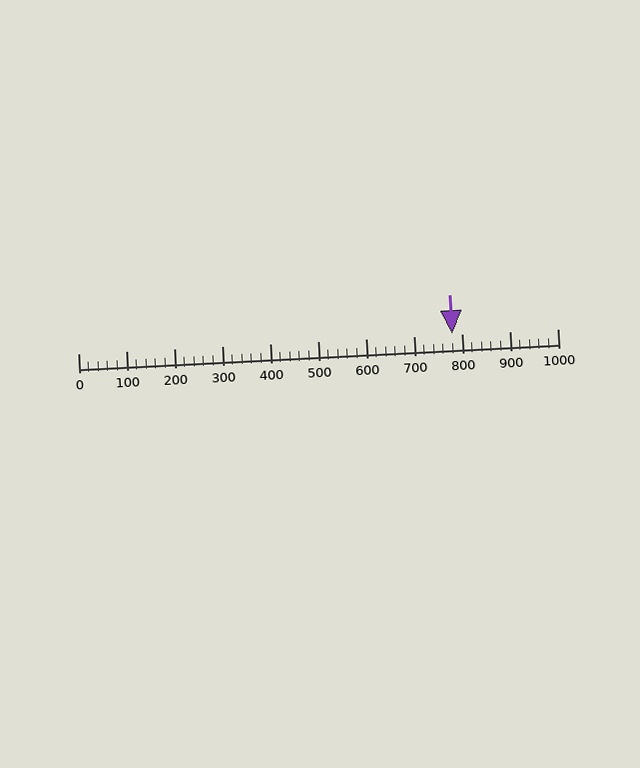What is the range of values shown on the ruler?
The ruler shows values from 0 to 1000.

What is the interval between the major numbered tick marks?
The major tick marks are spaced 100 units apart.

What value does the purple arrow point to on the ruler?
The purple arrow points to approximately 781.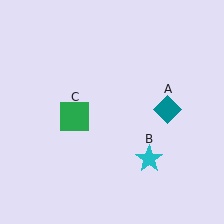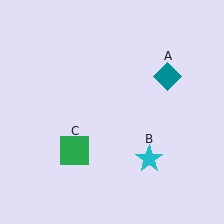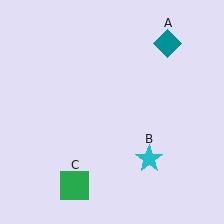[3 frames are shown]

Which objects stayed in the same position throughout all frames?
Cyan star (object B) remained stationary.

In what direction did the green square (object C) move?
The green square (object C) moved down.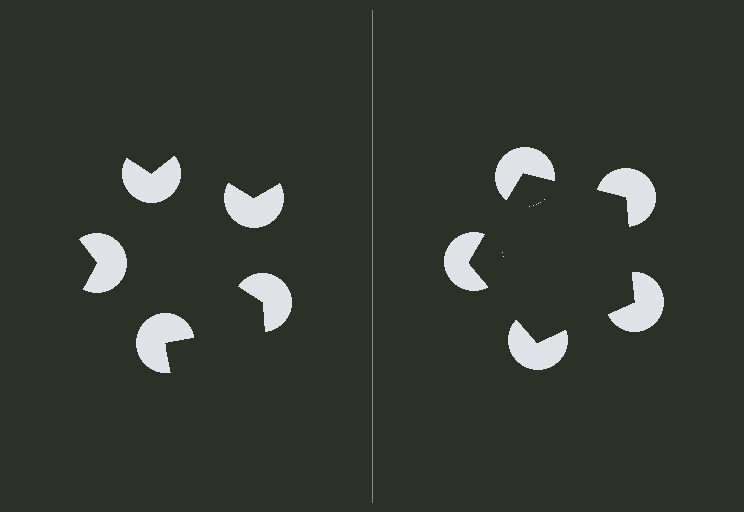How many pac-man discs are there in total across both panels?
10 — 5 on each side.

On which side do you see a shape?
An illusory pentagon appears on the right side. On the left side the wedge cuts are rotated, so no coherent shape forms.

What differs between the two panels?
The pac-man discs are positioned identically on both sides; only the wedge orientations differ. On the right they align to a pentagon; on the left they are misaligned.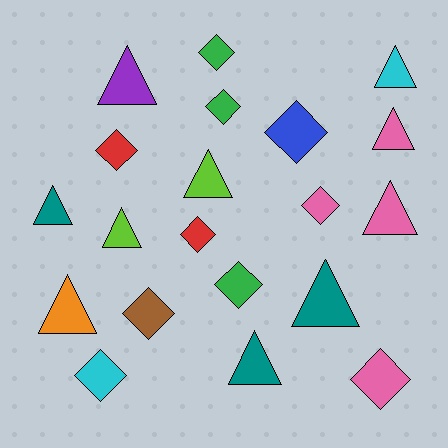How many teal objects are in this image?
There are 3 teal objects.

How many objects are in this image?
There are 20 objects.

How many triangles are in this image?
There are 10 triangles.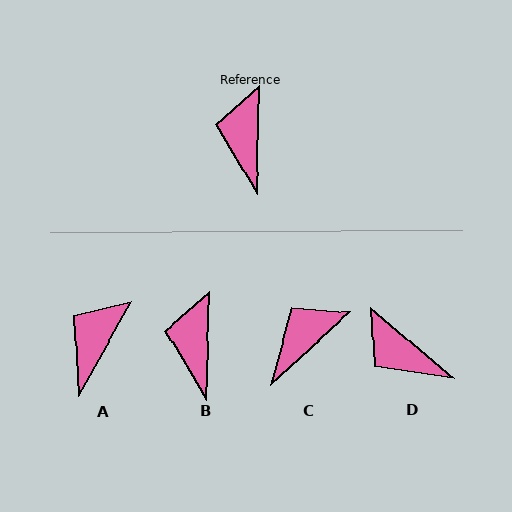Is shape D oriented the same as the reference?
No, it is off by about 51 degrees.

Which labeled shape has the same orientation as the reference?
B.